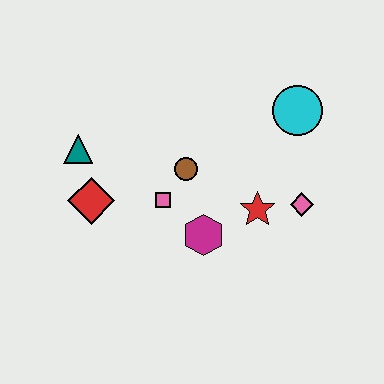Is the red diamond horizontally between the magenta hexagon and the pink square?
No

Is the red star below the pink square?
Yes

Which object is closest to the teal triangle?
The red diamond is closest to the teal triangle.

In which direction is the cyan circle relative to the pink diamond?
The cyan circle is above the pink diamond.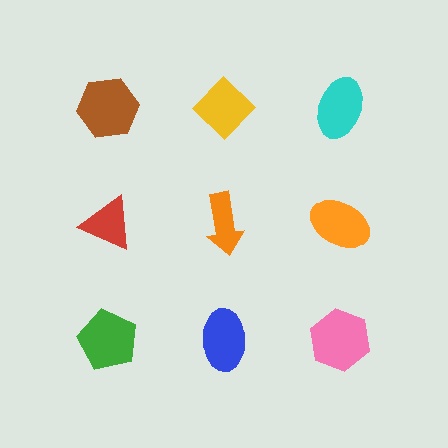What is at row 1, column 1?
A brown hexagon.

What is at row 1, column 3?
A cyan ellipse.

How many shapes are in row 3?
3 shapes.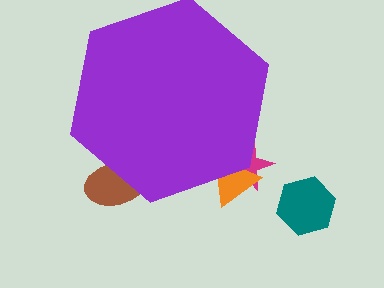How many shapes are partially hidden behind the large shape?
3 shapes are partially hidden.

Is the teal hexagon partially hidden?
No, the teal hexagon is fully visible.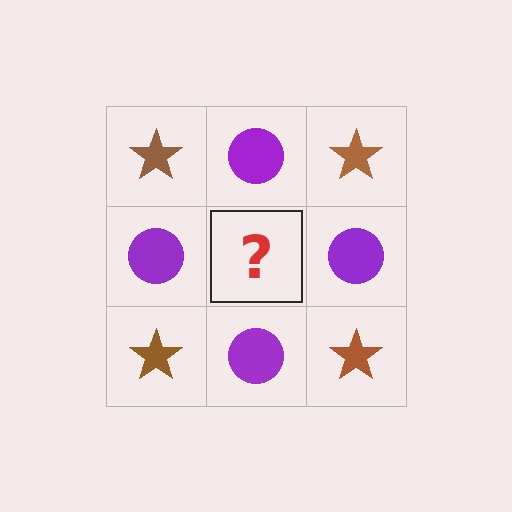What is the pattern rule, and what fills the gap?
The rule is that it alternates brown star and purple circle in a checkerboard pattern. The gap should be filled with a brown star.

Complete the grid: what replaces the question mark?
The question mark should be replaced with a brown star.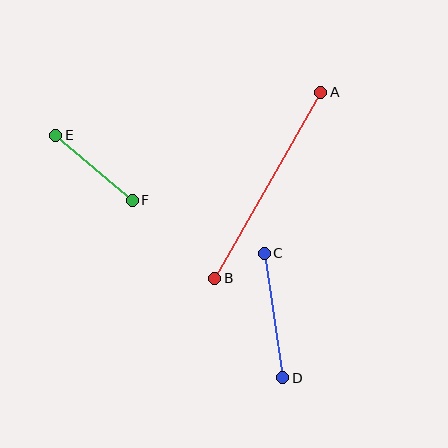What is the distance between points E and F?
The distance is approximately 100 pixels.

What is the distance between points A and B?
The distance is approximately 214 pixels.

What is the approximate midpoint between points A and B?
The midpoint is at approximately (268, 185) pixels.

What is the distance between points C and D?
The distance is approximately 126 pixels.